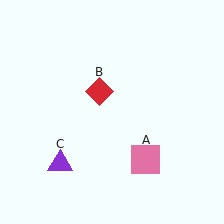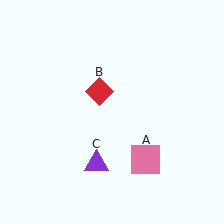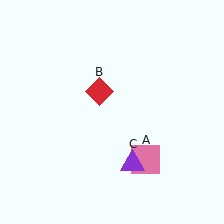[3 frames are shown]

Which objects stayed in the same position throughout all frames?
Pink square (object A) and red diamond (object B) remained stationary.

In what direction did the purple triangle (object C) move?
The purple triangle (object C) moved right.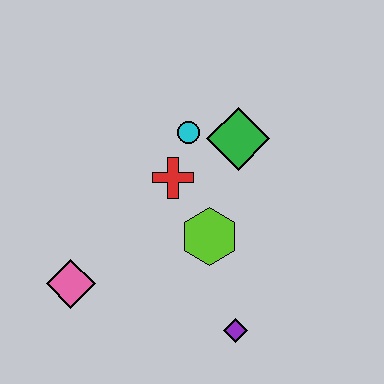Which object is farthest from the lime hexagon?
The pink diamond is farthest from the lime hexagon.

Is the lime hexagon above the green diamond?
No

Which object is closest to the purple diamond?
The lime hexagon is closest to the purple diamond.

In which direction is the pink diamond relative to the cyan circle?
The pink diamond is below the cyan circle.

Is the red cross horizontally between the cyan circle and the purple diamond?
No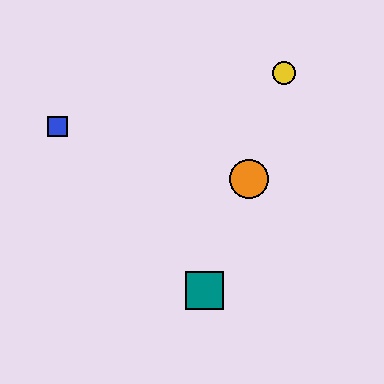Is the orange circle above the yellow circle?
No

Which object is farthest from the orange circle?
The blue square is farthest from the orange circle.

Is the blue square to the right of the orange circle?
No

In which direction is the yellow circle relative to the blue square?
The yellow circle is to the right of the blue square.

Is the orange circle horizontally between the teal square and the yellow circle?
Yes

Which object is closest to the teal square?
The orange circle is closest to the teal square.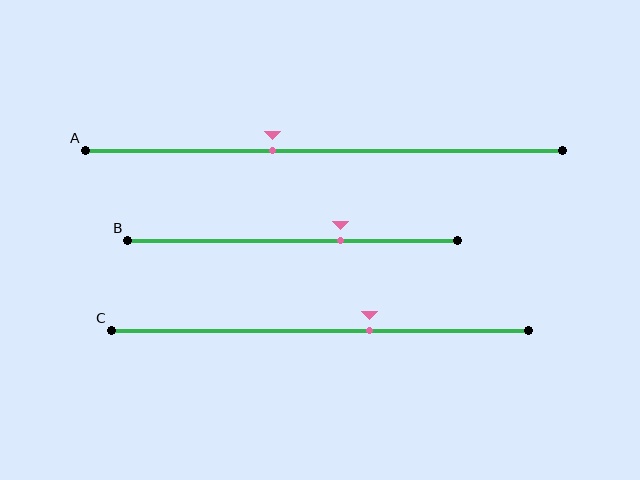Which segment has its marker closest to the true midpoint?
Segment A has its marker closest to the true midpoint.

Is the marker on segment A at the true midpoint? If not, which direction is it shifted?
No, the marker on segment A is shifted to the left by about 11% of the segment length.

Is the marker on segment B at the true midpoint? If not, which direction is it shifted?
No, the marker on segment B is shifted to the right by about 15% of the segment length.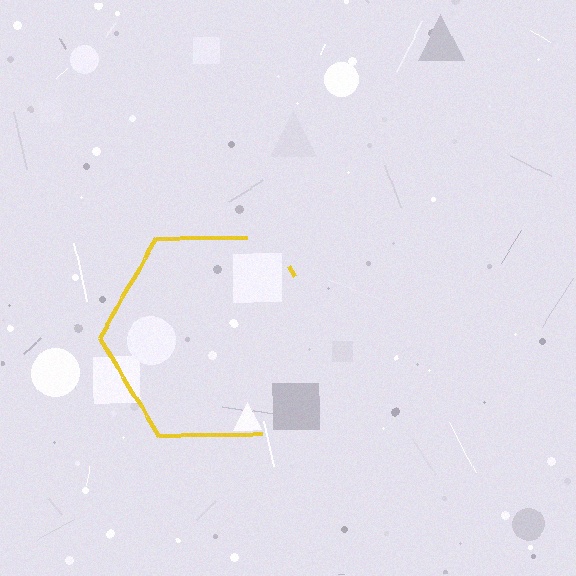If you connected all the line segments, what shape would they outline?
They would outline a hexagon.